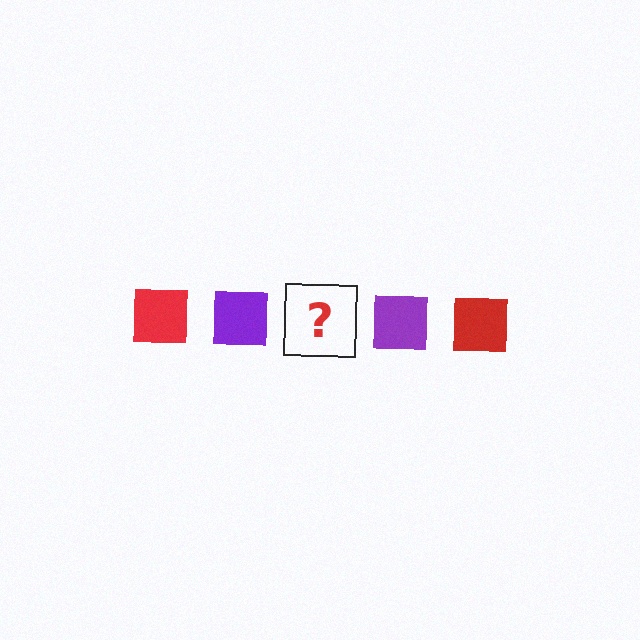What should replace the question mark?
The question mark should be replaced with a red square.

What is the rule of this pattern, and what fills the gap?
The rule is that the pattern cycles through red, purple squares. The gap should be filled with a red square.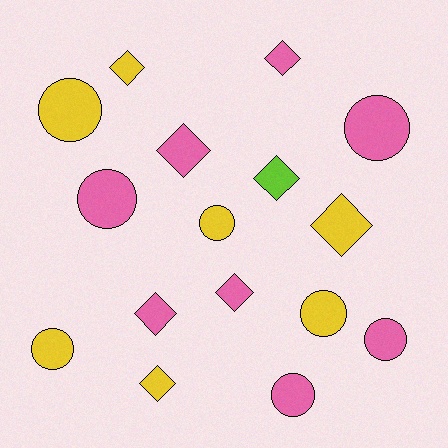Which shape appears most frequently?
Circle, with 8 objects.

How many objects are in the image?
There are 16 objects.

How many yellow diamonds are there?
There are 3 yellow diamonds.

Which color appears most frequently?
Pink, with 8 objects.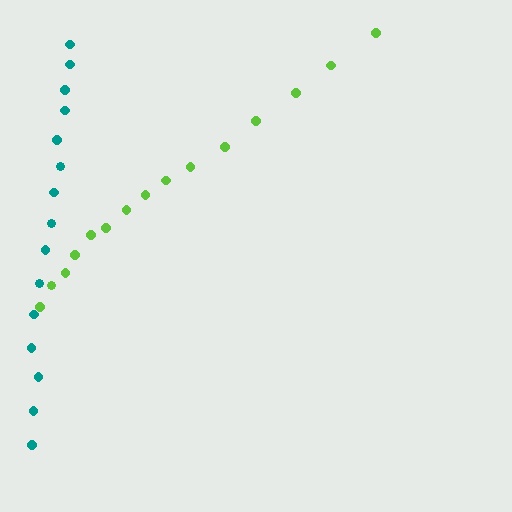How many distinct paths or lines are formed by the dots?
There are 2 distinct paths.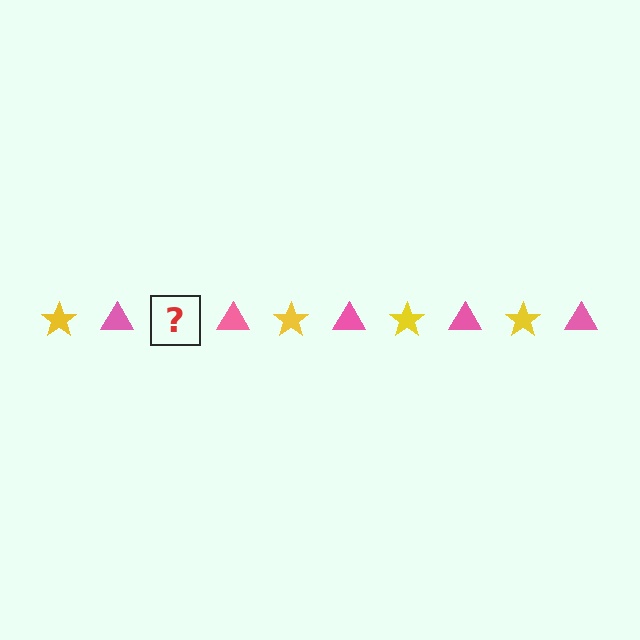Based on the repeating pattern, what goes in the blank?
The blank should be a yellow star.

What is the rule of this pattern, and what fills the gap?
The rule is that the pattern alternates between yellow star and pink triangle. The gap should be filled with a yellow star.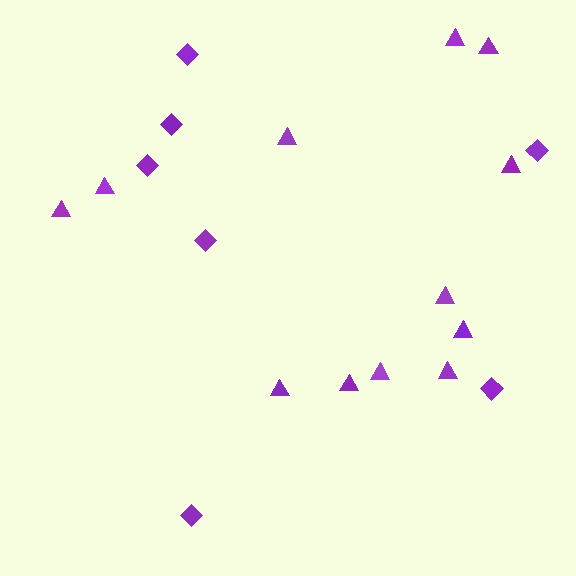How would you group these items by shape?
There are 2 groups: one group of diamonds (7) and one group of triangles (12).